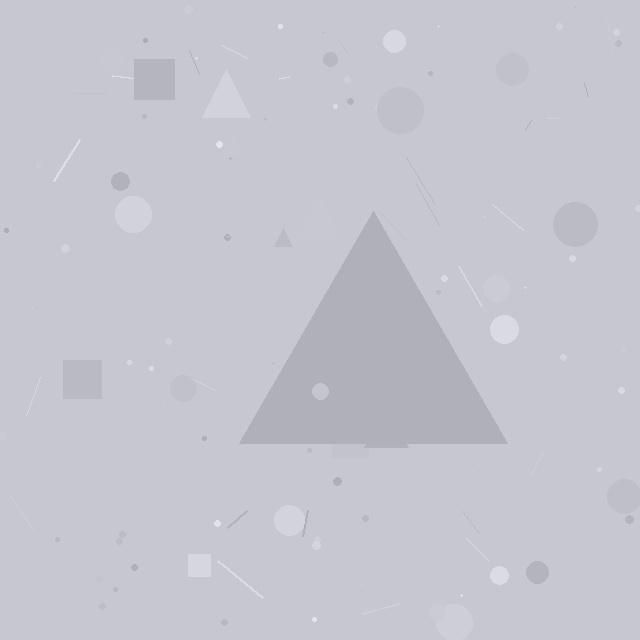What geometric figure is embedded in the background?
A triangle is embedded in the background.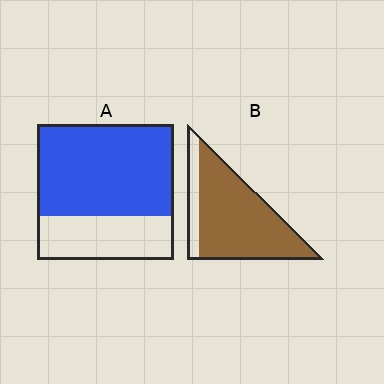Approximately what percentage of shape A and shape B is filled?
A is approximately 70% and B is approximately 85%.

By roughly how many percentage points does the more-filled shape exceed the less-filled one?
By roughly 15 percentage points (B over A).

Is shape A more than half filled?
Yes.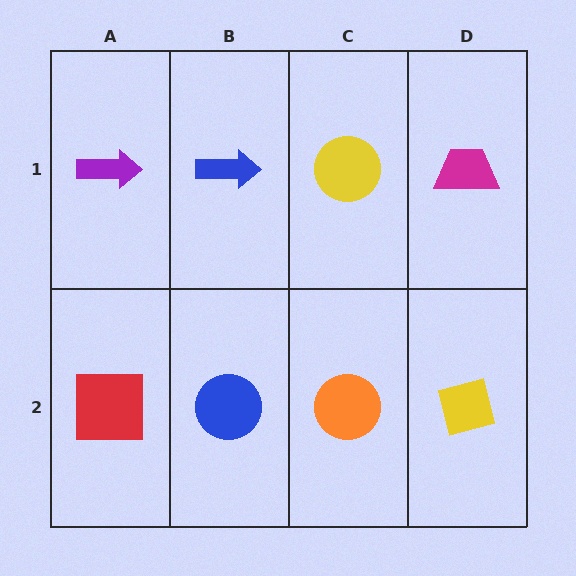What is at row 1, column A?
A purple arrow.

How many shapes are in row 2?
4 shapes.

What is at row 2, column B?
A blue circle.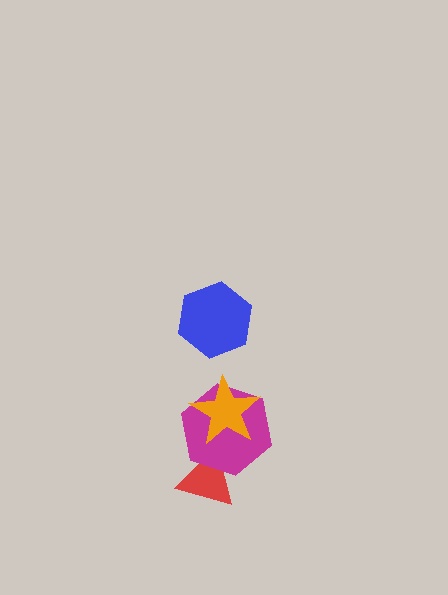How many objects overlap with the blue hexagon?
0 objects overlap with the blue hexagon.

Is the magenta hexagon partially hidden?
Yes, it is partially covered by another shape.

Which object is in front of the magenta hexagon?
The orange star is in front of the magenta hexagon.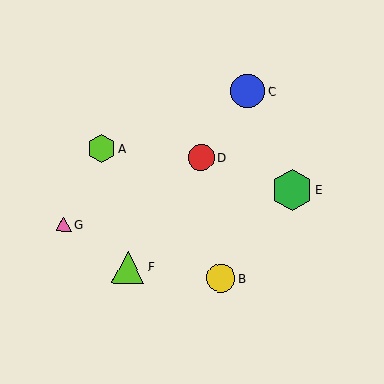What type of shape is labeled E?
Shape E is a green hexagon.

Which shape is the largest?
The green hexagon (labeled E) is the largest.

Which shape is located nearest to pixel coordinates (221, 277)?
The yellow circle (labeled B) at (221, 278) is nearest to that location.